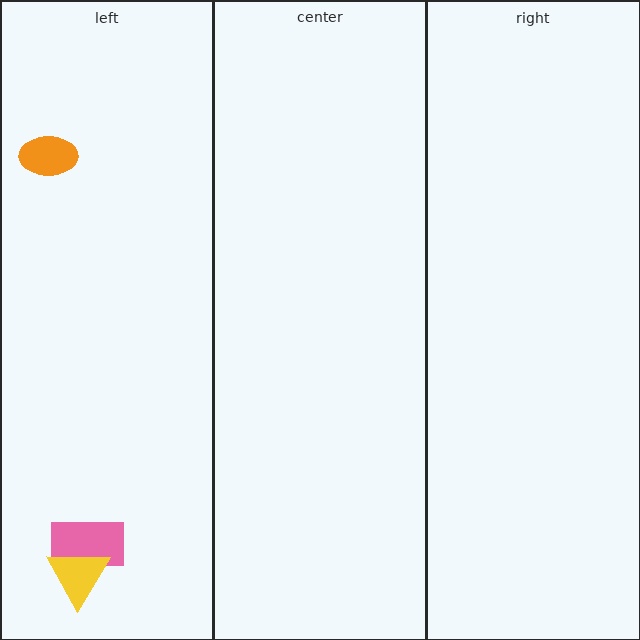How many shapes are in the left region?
3.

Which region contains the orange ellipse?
The left region.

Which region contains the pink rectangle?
The left region.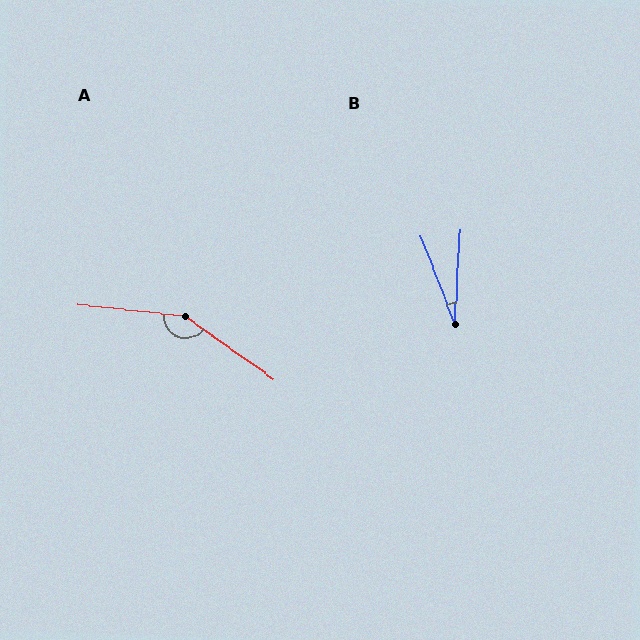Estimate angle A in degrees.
Approximately 151 degrees.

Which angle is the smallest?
B, at approximately 24 degrees.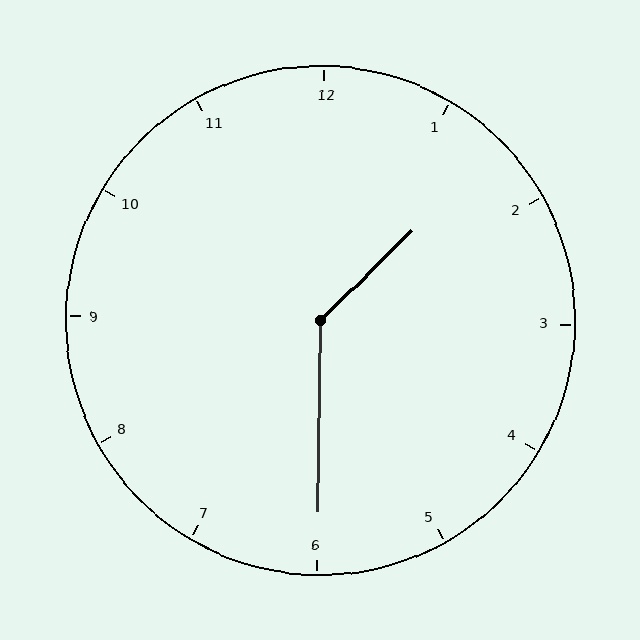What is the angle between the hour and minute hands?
Approximately 135 degrees.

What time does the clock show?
1:30.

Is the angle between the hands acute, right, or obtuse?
It is obtuse.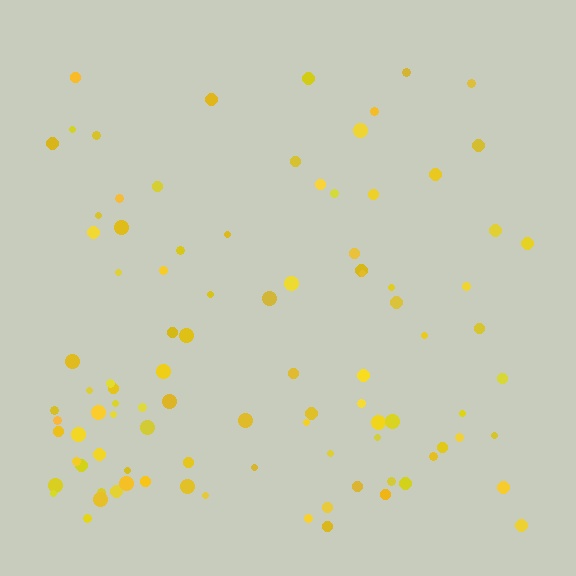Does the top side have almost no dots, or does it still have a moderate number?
Still a moderate number, just noticeably fewer than the bottom.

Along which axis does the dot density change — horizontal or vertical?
Vertical.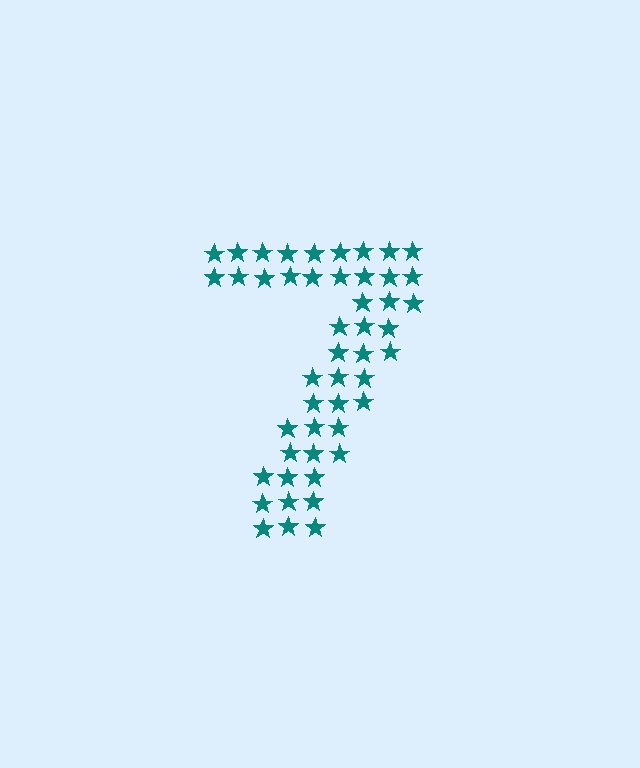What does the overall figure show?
The overall figure shows the digit 7.